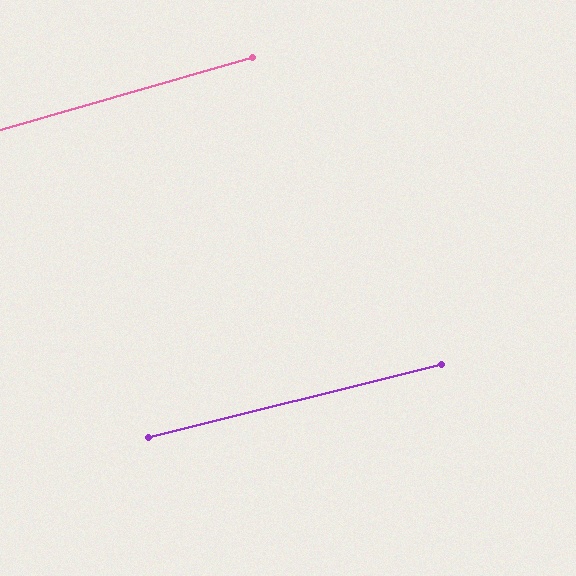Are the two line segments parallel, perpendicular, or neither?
Parallel — their directions differ by only 2.0°.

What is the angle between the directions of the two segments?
Approximately 2 degrees.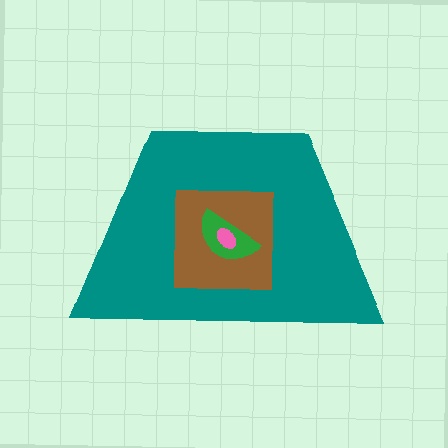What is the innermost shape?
The pink ellipse.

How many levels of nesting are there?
4.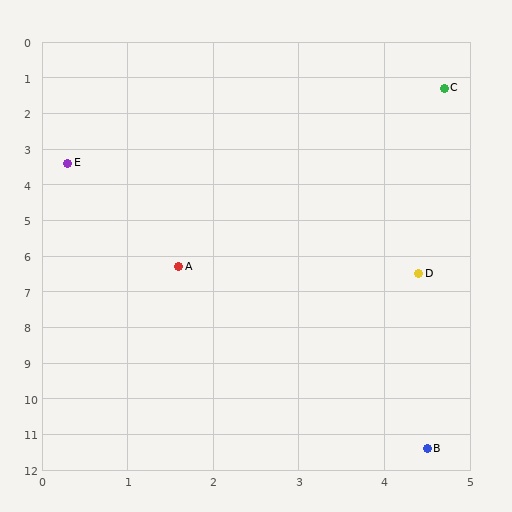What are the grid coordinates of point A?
Point A is at approximately (1.6, 6.3).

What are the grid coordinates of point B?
Point B is at approximately (4.5, 11.4).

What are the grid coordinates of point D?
Point D is at approximately (4.4, 6.5).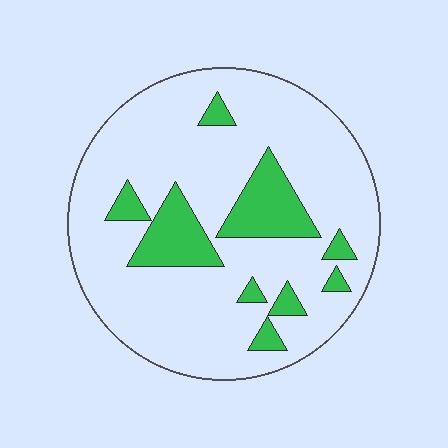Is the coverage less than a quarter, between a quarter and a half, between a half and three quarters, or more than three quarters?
Less than a quarter.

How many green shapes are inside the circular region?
9.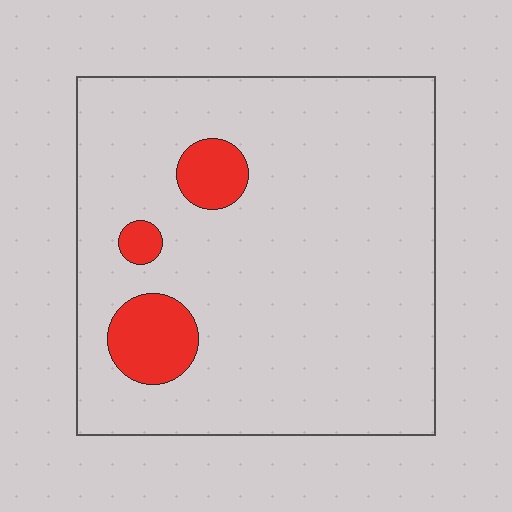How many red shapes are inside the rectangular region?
3.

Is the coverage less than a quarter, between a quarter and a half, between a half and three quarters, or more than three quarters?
Less than a quarter.